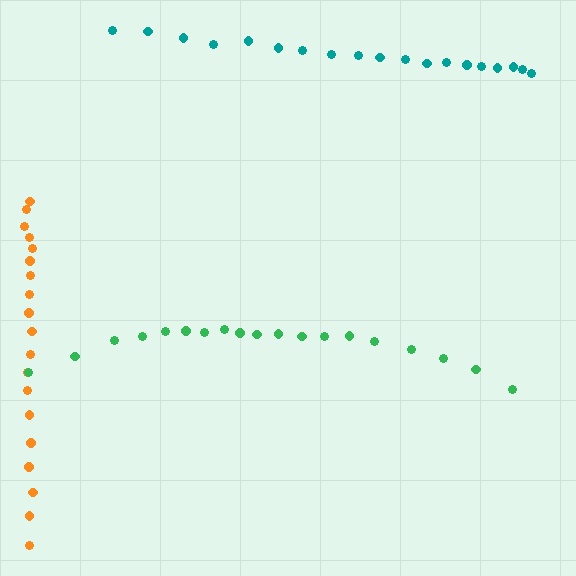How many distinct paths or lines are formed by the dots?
There are 3 distinct paths.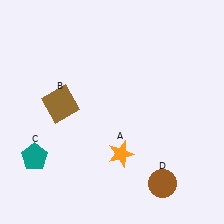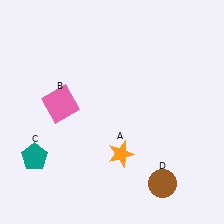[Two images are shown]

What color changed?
The square (B) changed from brown in Image 1 to pink in Image 2.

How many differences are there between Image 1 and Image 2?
There is 1 difference between the two images.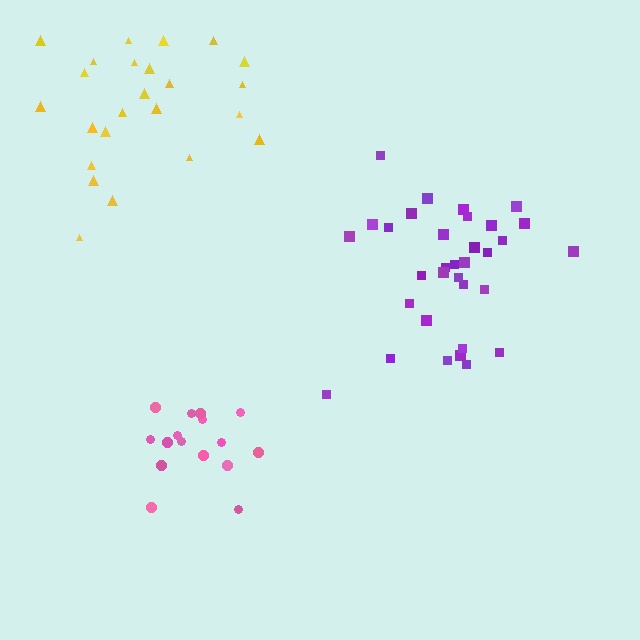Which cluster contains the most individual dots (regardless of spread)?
Purple (33).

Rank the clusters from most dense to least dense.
pink, purple, yellow.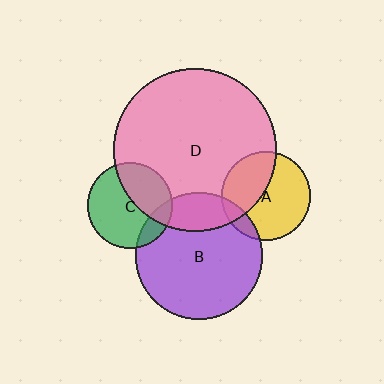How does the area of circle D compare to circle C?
Approximately 3.6 times.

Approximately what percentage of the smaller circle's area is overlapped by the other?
Approximately 40%.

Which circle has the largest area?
Circle D (pink).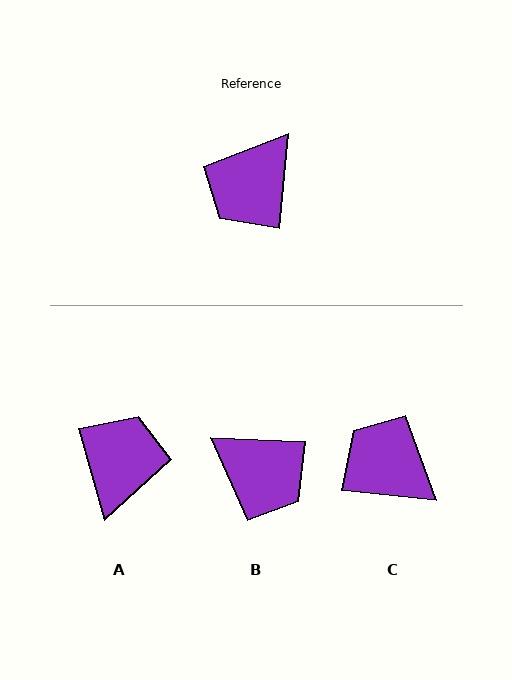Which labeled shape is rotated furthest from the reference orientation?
A, about 159 degrees away.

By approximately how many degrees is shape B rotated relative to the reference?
Approximately 93 degrees counter-clockwise.